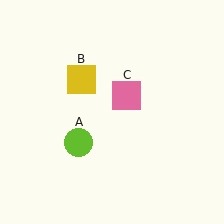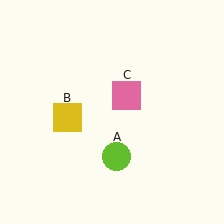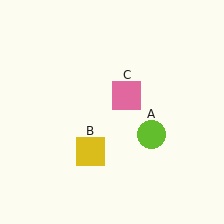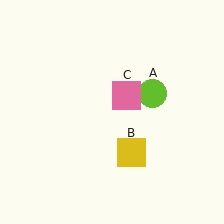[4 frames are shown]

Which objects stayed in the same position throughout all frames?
Pink square (object C) remained stationary.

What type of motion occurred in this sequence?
The lime circle (object A), yellow square (object B) rotated counterclockwise around the center of the scene.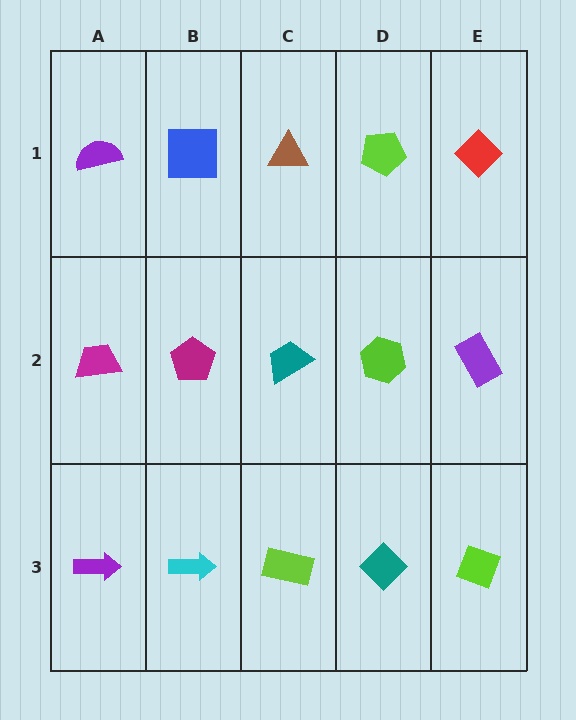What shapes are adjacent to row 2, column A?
A purple semicircle (row 1, column A), a purple arrow (row 3, column A), a magenta pentagon (row 2, column B).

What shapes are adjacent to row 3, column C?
A teal trapezoid (row 2, column C), a cyan arrow (row 3, column B), a teal diamond (row 3, column D).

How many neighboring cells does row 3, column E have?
2.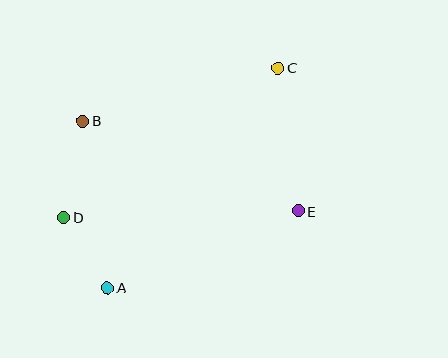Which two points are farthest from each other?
Points A and C are farthest from each other.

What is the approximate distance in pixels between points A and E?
The distance between A and E is approximately 205 pixels.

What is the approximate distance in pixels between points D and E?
The distance between D and E is approximately 235 pixels.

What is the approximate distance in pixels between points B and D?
The distance between B and D is approximately 98 pixels.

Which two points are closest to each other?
Points A and D are closest to each other.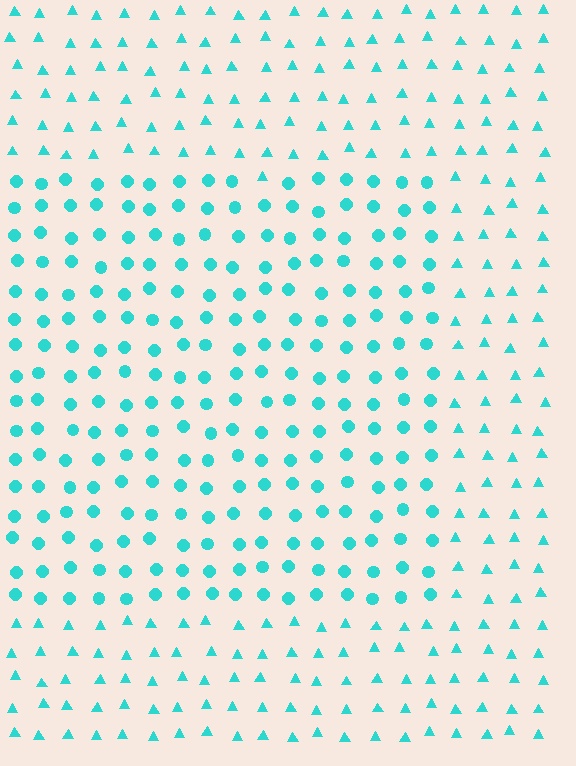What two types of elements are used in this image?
The image uses circles inside the rectangle region and triangles outside it.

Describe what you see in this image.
The image is filled with small cyan elements arranged in a uniform grid. A rectangle-shaped region contains circles, while the surrounding area contains triangles. The boundary is defined purely by the change in element shape.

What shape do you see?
I see a rectangle.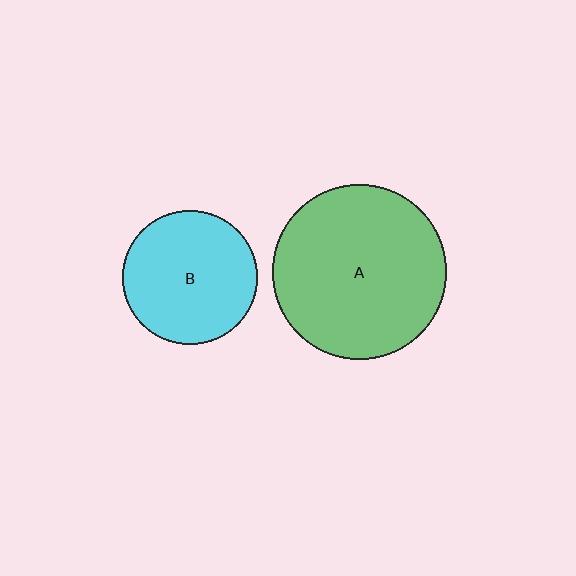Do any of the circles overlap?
No, none of the circles overlap.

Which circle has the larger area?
Circle A (green).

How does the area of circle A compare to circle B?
Approximately 1.7 times.